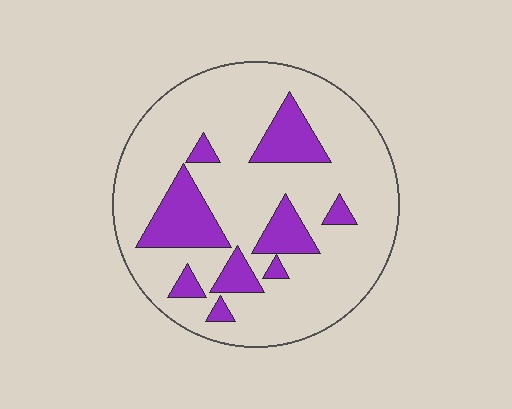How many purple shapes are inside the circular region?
9.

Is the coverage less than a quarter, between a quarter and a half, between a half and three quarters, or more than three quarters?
Less than a quarter.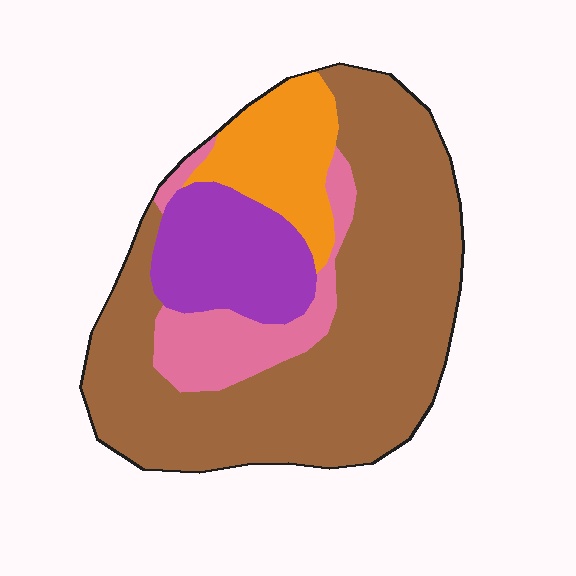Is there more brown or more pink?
Brown.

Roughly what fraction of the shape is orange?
Orange covers about 15% of the shape.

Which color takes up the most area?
Brown, at roughly 60%.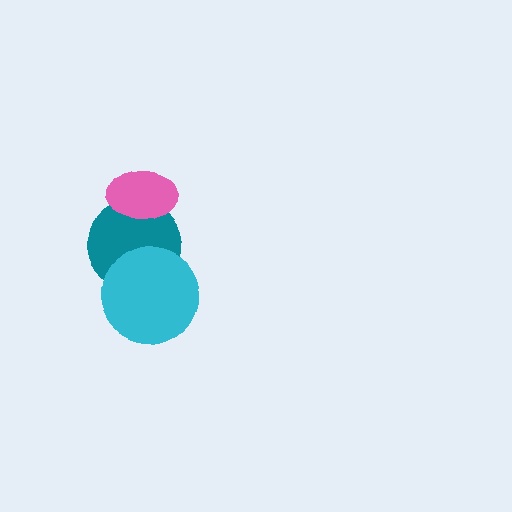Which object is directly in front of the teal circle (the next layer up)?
The cyan circle is directly in front of the teal circle.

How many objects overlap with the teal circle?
2 objects overlap with the teal circle.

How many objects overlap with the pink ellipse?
1 object overlaps with the pink ellipse.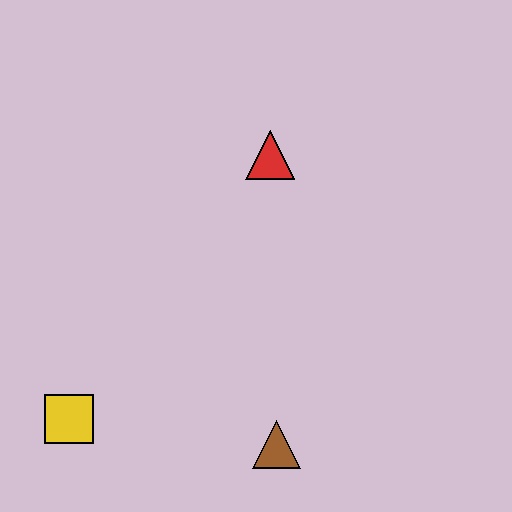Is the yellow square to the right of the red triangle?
No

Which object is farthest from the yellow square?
The red triangle is farthest from the yellow square.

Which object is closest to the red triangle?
The brown triangle is closest to the red triangle.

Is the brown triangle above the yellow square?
No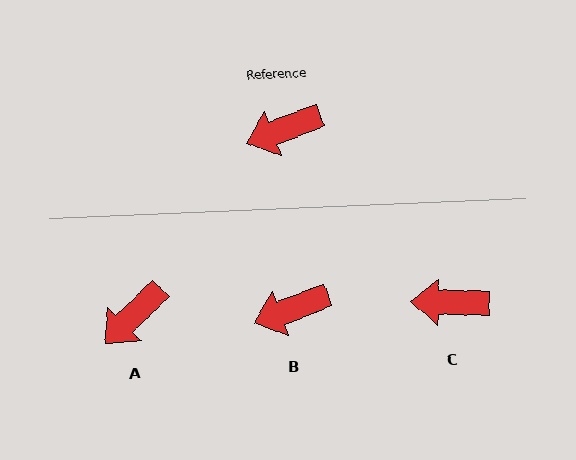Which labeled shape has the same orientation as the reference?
B.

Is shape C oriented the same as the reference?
No, it is off by about 22 degrees.